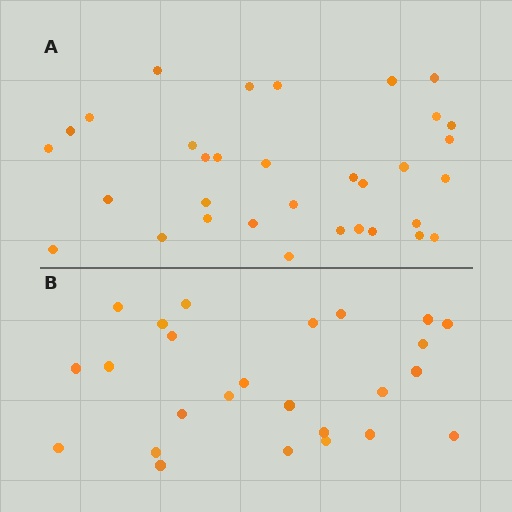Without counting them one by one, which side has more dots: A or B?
Region A (the top region) has more dots.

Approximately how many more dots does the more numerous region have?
Region A has roughly 8 or so more dots than region B.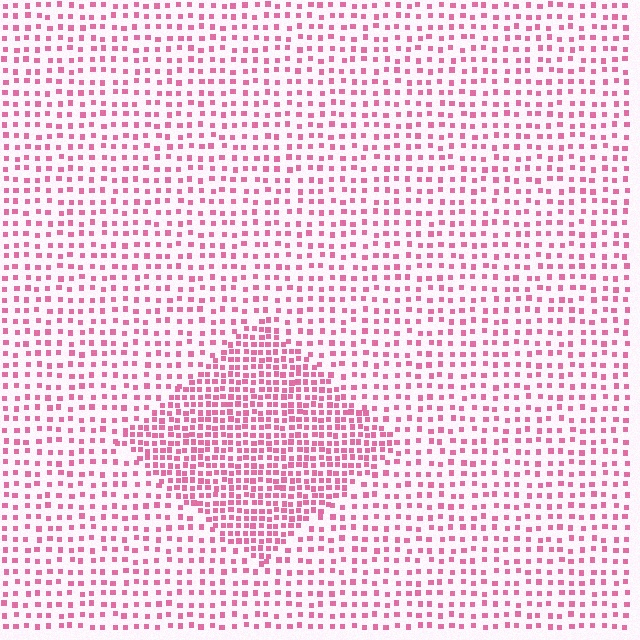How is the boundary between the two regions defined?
The boundary is defined by a change in element density (approximately 2.1x ratio). All elements are the same color, size, and shape.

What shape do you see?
I see a diamond.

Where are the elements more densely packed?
The elements are more densely packed inside the diamond boundary.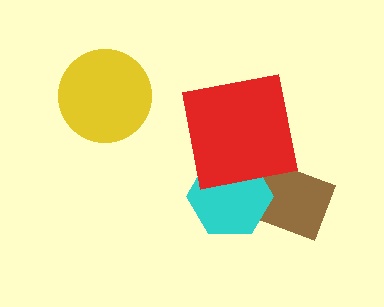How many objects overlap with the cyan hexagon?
2 objects overlap with the cyan hexagon.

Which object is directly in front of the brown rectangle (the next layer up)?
The cyan hexagon is directly in front of the brown rectangle.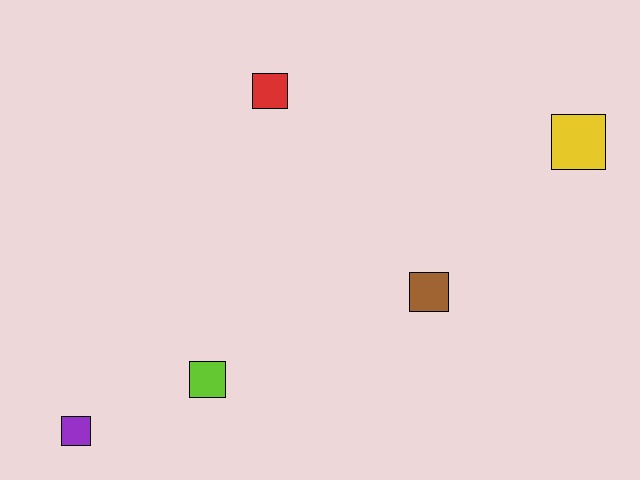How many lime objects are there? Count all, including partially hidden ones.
There is 1 lime object.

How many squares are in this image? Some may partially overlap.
There are 5 squares.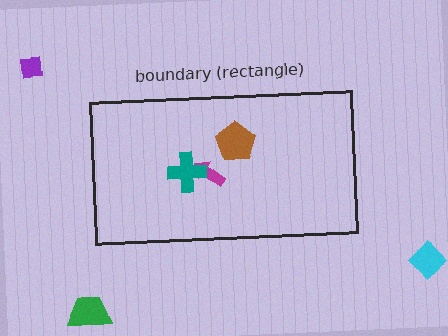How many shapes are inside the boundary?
3 inside, 3 outside.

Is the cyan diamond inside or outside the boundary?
Outside.